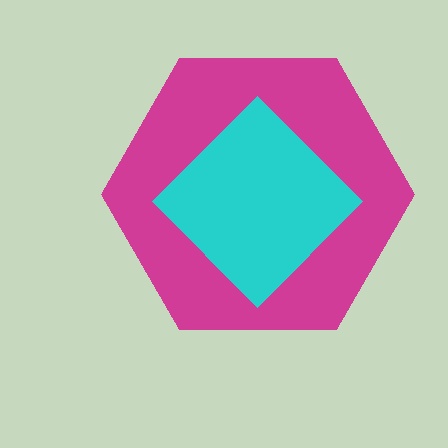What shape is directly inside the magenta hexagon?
The cyan diamond.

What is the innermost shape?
The cyan diamond.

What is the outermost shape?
The magenta hexagon.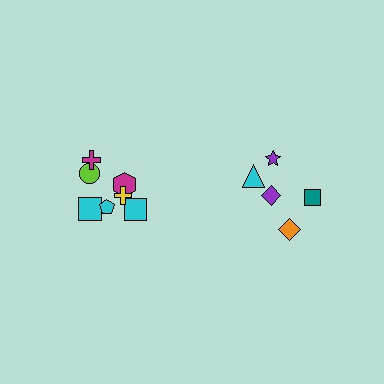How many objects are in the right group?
There are 5 objects.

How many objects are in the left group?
There are 7 objects.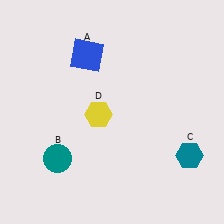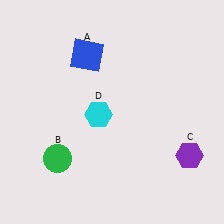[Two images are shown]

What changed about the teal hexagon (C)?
In Image 1, C is teal. In Image 2, it changed to purple.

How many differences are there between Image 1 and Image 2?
There are 3 differences between the two images.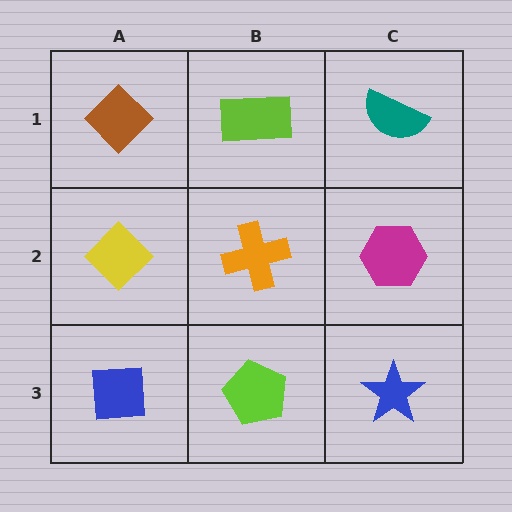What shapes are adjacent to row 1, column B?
An orange cross (row 2, column B), a brown diamond (row 1, column A), a teal semicircle (row 1, column C).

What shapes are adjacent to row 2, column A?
A brown diamond (row 1, column A), a blue square (row 3, column A), an orange cross (row 2, column B).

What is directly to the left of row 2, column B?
A yellow diamond.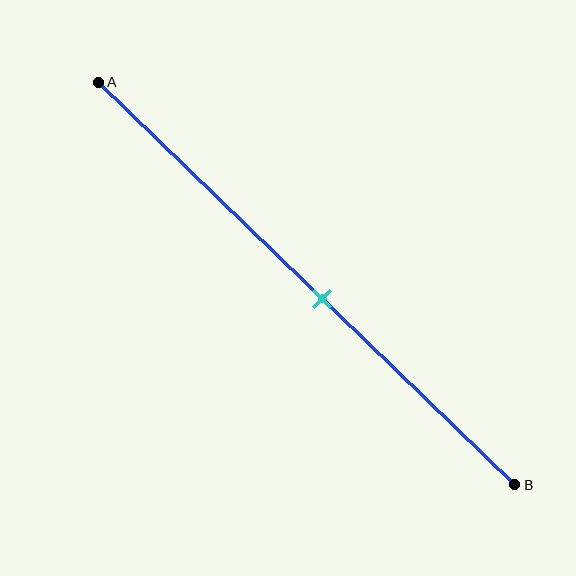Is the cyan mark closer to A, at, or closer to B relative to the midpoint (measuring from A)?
The cyan mark is closer to point B than the midpoint of segment AB.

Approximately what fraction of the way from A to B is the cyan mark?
The cyan mark is approximately 55% of the way from A to B.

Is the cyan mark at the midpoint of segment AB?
No, the mark is at about 55% from A, not at the 50% midpoint.